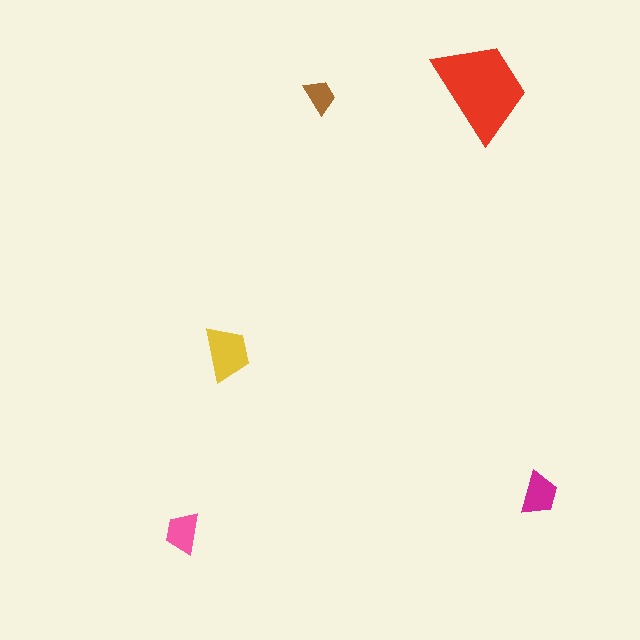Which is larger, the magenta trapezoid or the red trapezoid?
The red one.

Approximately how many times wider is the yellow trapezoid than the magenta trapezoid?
About 1.5 times wider.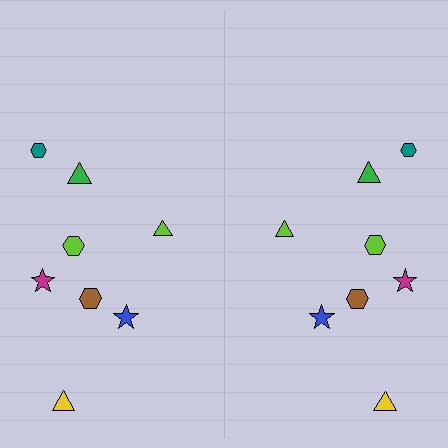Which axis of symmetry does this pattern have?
The pattern has a vertical axis of symmetry running through the center of the image.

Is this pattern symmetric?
Yes, this pattern has bilateral (reflection) symmetry.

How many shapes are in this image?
There are 16 shapes in this image.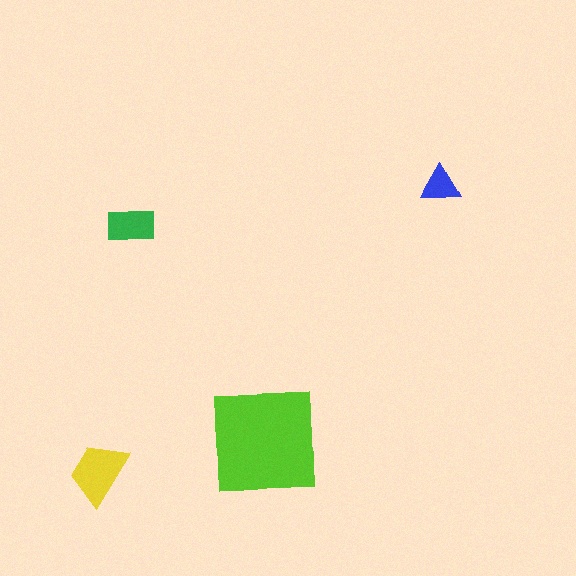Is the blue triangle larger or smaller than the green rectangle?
Smaller.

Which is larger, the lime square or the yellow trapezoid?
The lime square.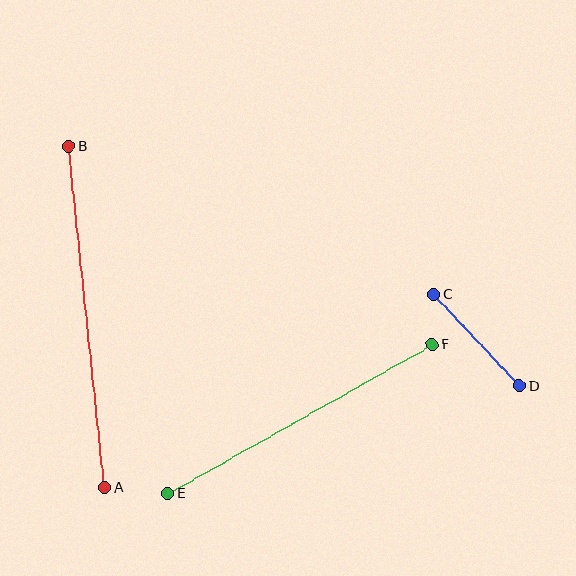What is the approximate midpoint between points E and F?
The midpoint is at approximately (300, 419) pixels.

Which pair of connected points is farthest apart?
Points A and B are farthest apart.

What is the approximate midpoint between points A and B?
The midpoint is at approximately (87, 317) pixels.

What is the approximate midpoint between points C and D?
The midpoint is at approximately (477, 340) pixels.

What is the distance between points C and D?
The distance is approximately 125 pixels.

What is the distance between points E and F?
The distance is approximately 303 pixels.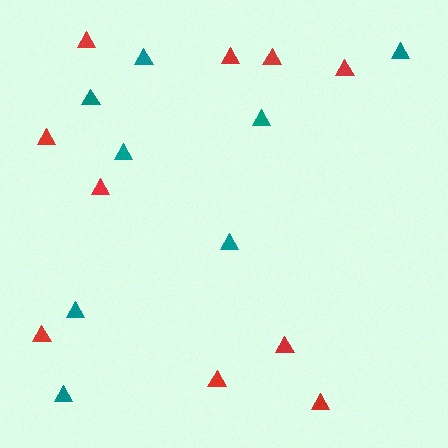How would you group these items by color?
There are 2 groups: one group of teal triangles (8) and one group of red triangles (10).